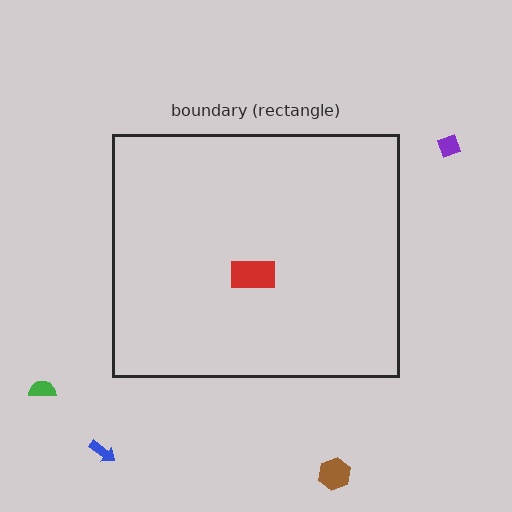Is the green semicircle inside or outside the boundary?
Outside.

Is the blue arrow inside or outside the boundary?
Outside.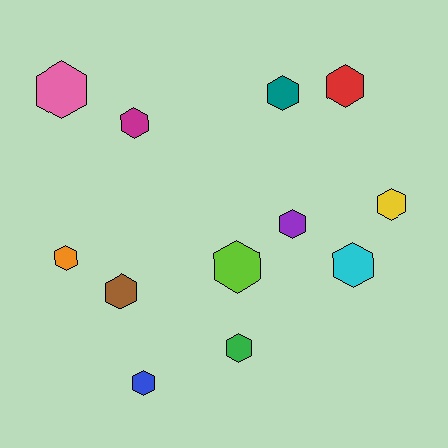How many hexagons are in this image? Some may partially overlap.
There are 12 hexagons.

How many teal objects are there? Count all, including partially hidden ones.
There is 1 teal object.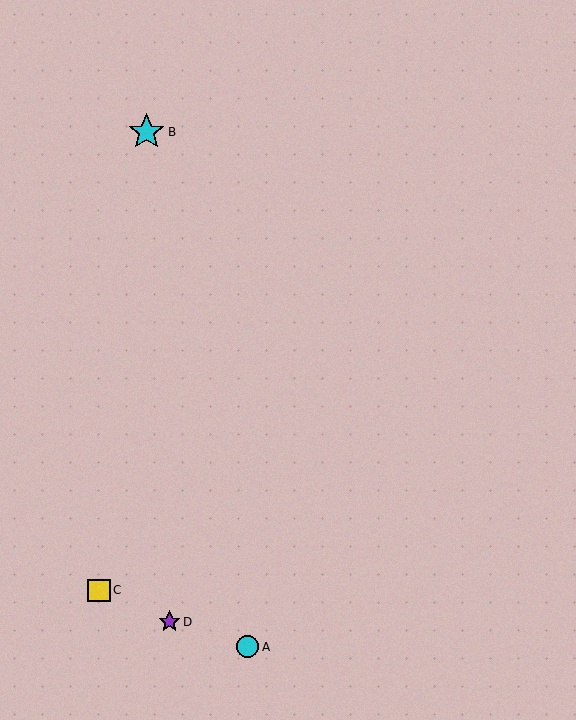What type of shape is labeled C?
Shape C is a yellow square.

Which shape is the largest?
The cyan star (labeled B) is the largest.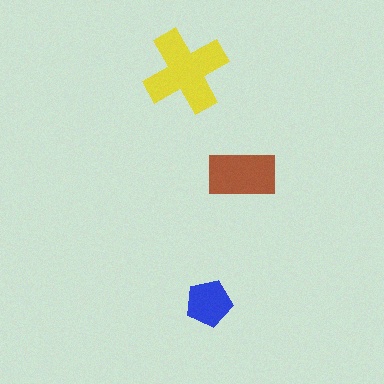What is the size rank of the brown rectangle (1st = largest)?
2nd.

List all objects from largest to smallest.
The yellow cross, the brown rectangle, the blue pentagon.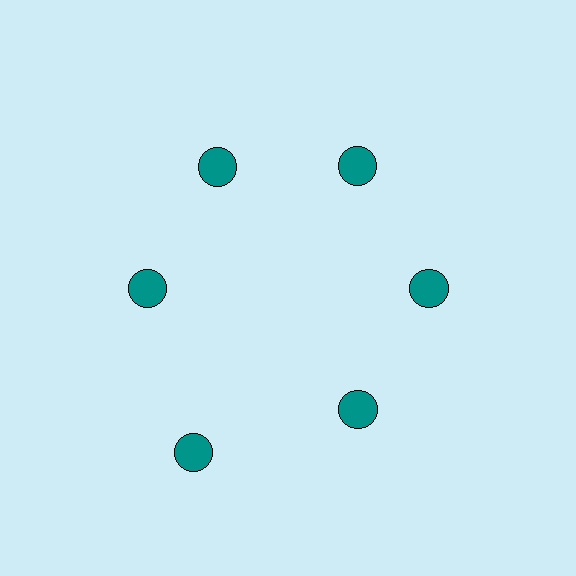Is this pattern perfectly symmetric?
No. The 6 teal circles are arranged in a ring, but one element near the 7 o'clock position is pushed outward from the center, breaking the 6-fold rotational symmetry.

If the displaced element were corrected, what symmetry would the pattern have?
It would have 6-fold rotational symmetry — the pattern would map onto itself every 60 degrees.